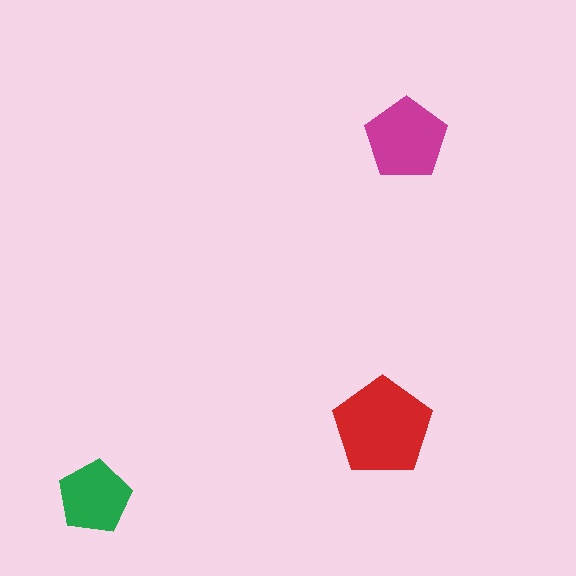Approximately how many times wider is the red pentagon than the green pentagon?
About 1.5 times wider.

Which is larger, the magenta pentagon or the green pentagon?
The magenta one.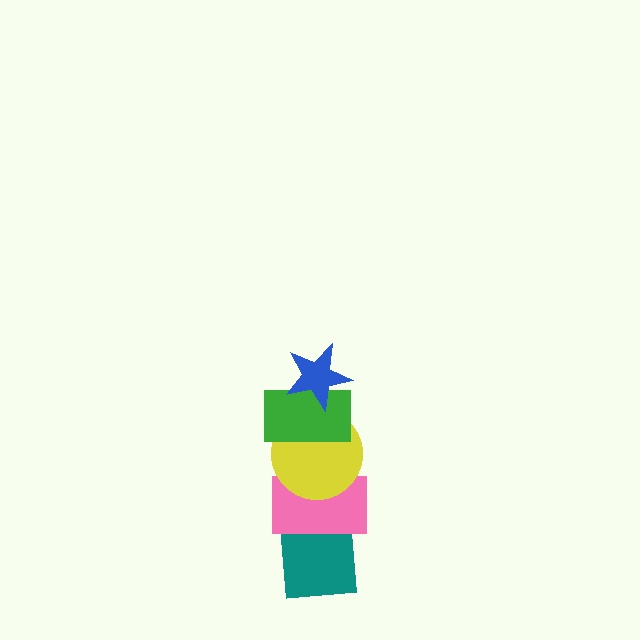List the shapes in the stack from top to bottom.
From top to bottom: the blue star, the green rectangle, the yellow circle, the pink rectangle, the teal square.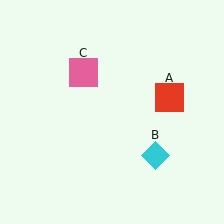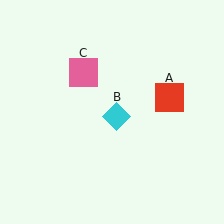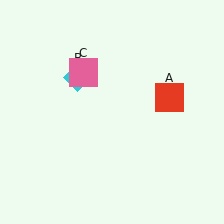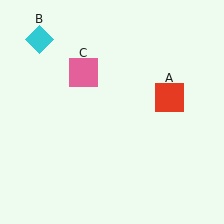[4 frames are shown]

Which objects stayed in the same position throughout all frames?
Red square (object A) and pink square (object C) remained stationary.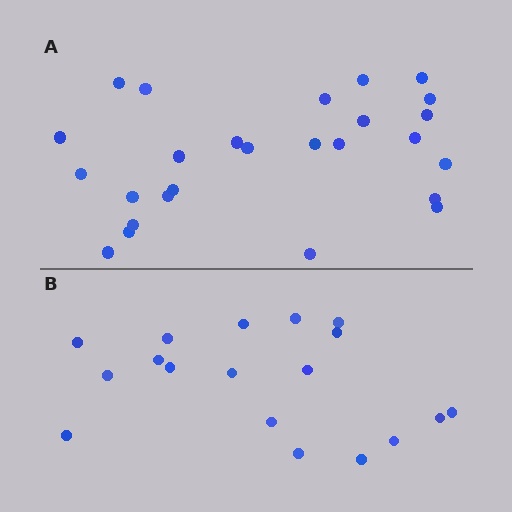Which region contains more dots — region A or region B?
Region A (the top region) has more dots.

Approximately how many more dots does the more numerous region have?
Region A has roughly 8 or so more dots than region B.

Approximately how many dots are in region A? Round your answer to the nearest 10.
About 30 dots. (The exact count is 26, which rounds to 30.)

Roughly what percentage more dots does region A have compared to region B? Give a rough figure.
About 45% more.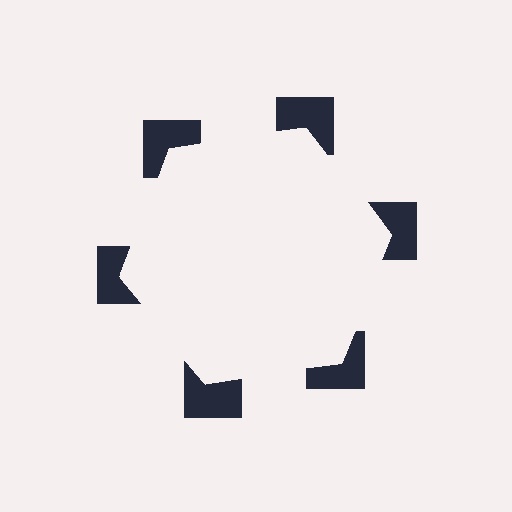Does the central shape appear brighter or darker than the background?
It typically appears slightly brighter than the background, even though no actual brightness change is drawn.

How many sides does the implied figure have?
6 sides.